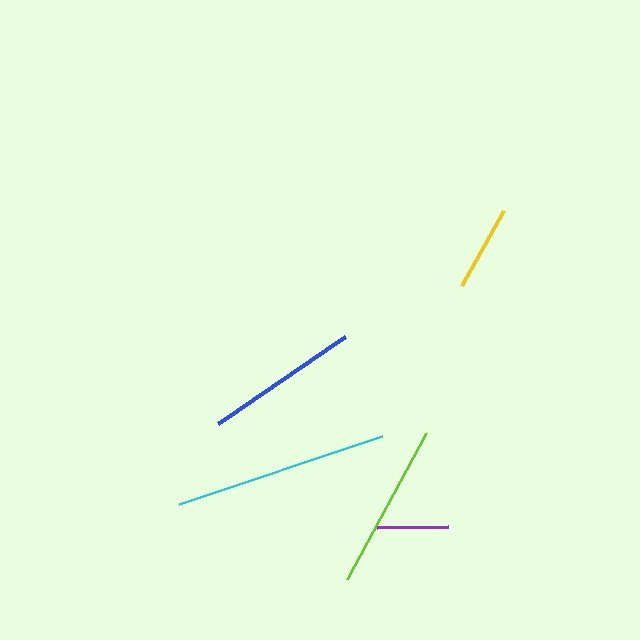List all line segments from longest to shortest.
From longest to shortest: cyan, lime, blue, yellow, purple.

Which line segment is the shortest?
The purple line is the shortest at approximately 70 pixels.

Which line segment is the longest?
The cyan line is the longest at approximately 214 pixels.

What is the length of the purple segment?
The purple segment is approximately 70 pixels long.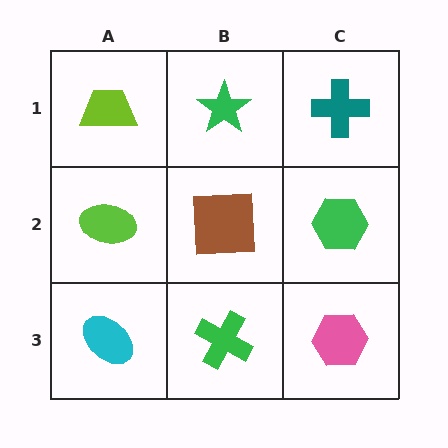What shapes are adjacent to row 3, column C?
A green hexagon (row 2, column C), a green cross (row 3, column B).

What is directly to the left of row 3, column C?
A green cross.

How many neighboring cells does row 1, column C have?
2.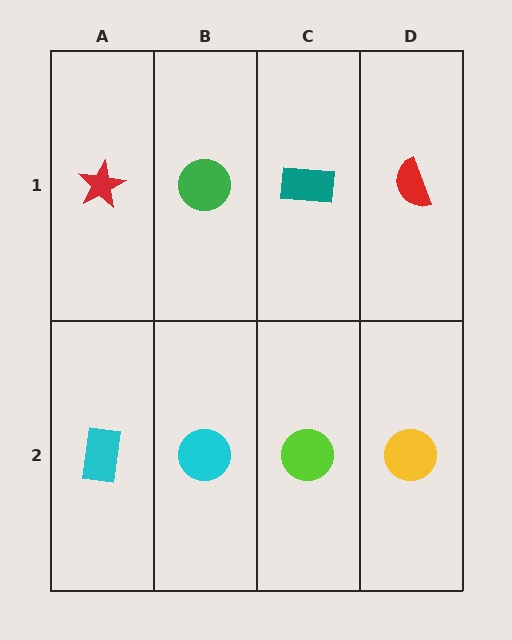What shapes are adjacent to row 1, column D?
A yellow circle (row 2, column D), a teal rectangle (row 1, column C).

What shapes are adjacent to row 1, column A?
A cyan rectangle (row 2, column A), a green circle (row 1, column B).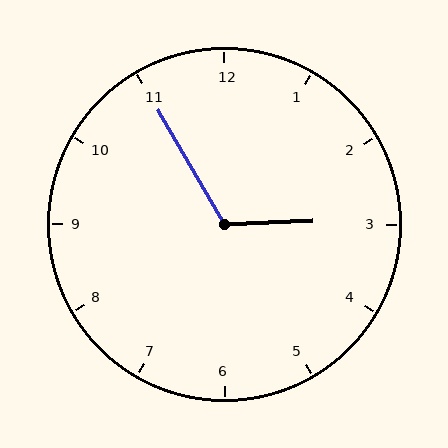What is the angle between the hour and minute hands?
Approximately 118 degrees.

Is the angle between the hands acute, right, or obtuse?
It is obtuse.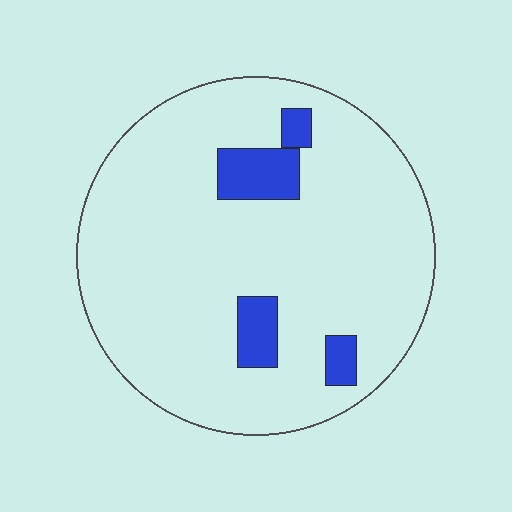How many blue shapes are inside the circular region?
4.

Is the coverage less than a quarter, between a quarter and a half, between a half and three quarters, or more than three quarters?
Less than a quarter.